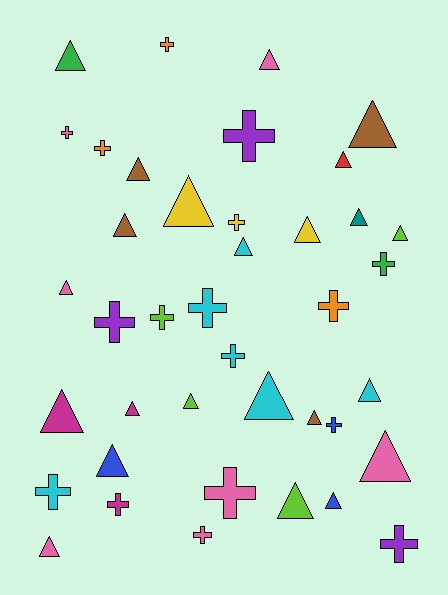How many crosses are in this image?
There are 17 crosses.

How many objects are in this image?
There are 40 objects.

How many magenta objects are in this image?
There are 3 magenta objects.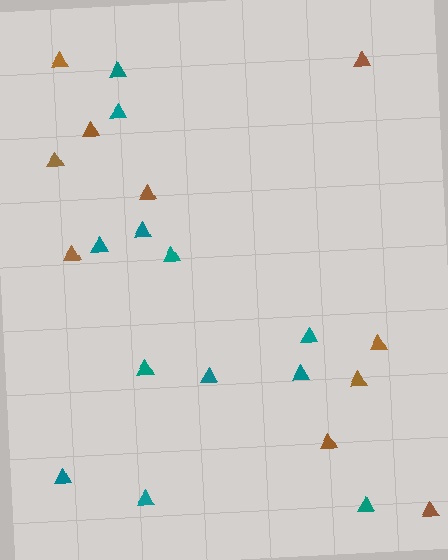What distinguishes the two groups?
There are 2 groups: one group of brown triangles (10) and one group of teal triangles (12).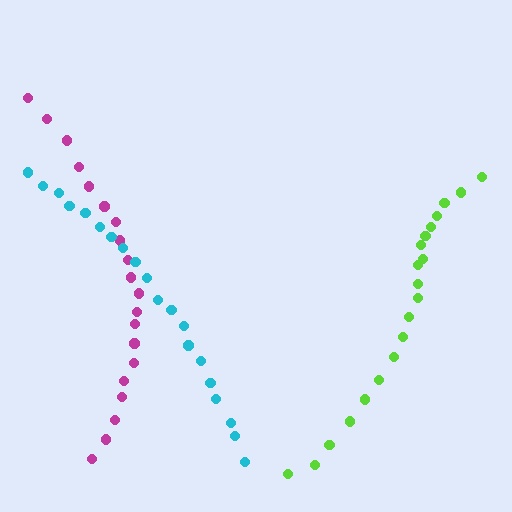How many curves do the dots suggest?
There are 3 distinct paths.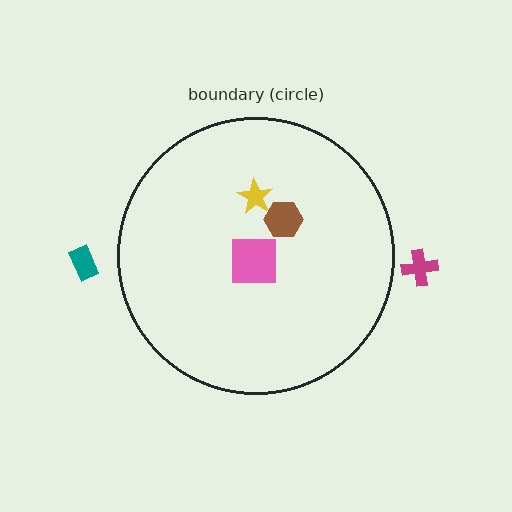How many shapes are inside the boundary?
3 inside, 2 outside.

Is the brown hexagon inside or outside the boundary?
Inside.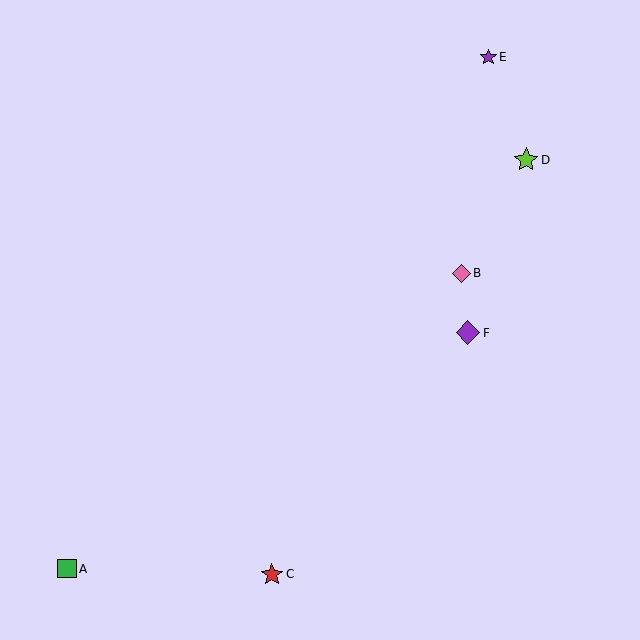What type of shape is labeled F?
Shape F is a purple diamond.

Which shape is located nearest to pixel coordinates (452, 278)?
The pink diamond (labeled B) at (461, 273) is nearest to that location.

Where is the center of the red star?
The center of the red star is at (272, 574).